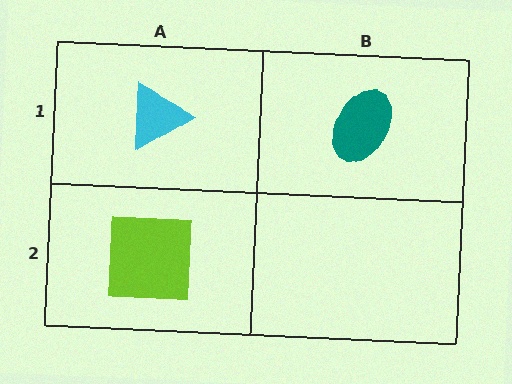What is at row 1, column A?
A cyan triangle.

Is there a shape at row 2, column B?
No, that cell is empty.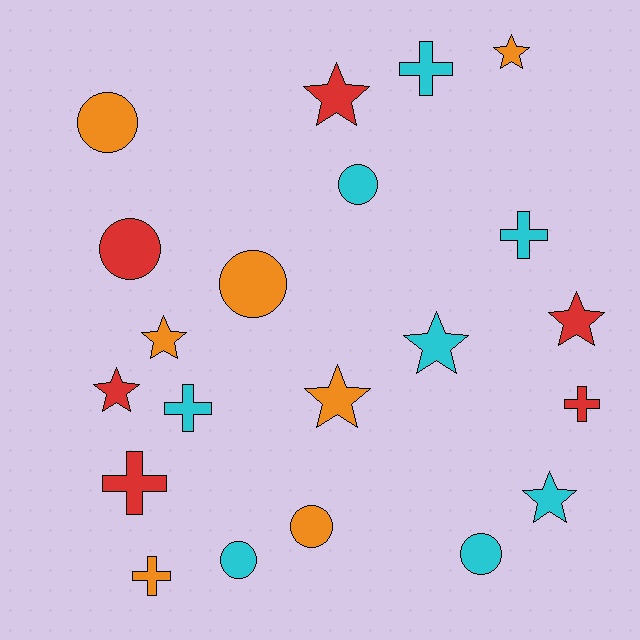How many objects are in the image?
There are 21 objects.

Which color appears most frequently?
Cyan, with 8 objects.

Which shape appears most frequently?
Star, with 8 objects.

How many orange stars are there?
There are 3 orange stars.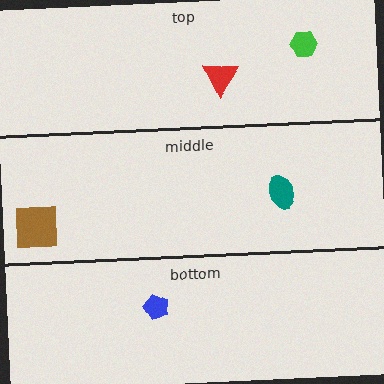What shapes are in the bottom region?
The blue pentagon.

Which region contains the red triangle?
The top region.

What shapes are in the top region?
The green hexagon, the red triangle.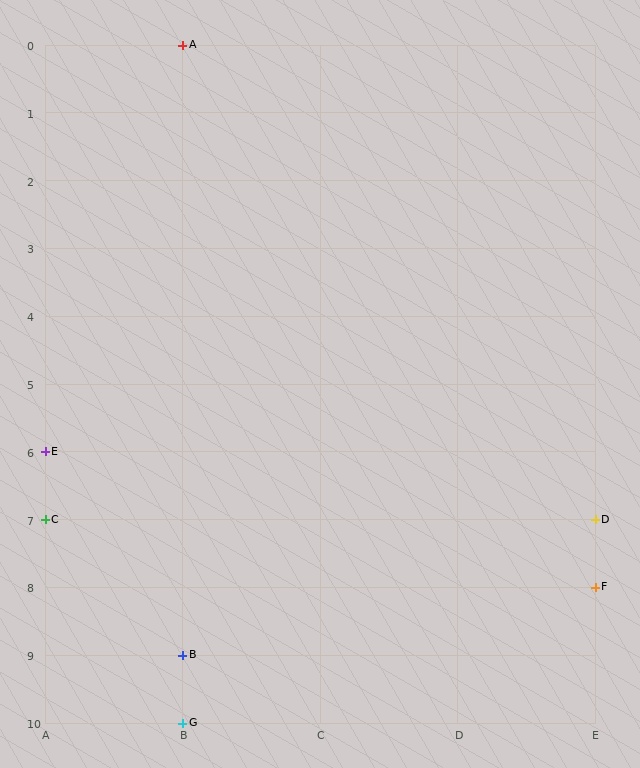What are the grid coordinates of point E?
Point E is at grid coordinates (A, 6).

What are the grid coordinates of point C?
Point C is at grid coordinates (A, 7).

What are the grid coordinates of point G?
Point G is at grid coordinates (B, 10).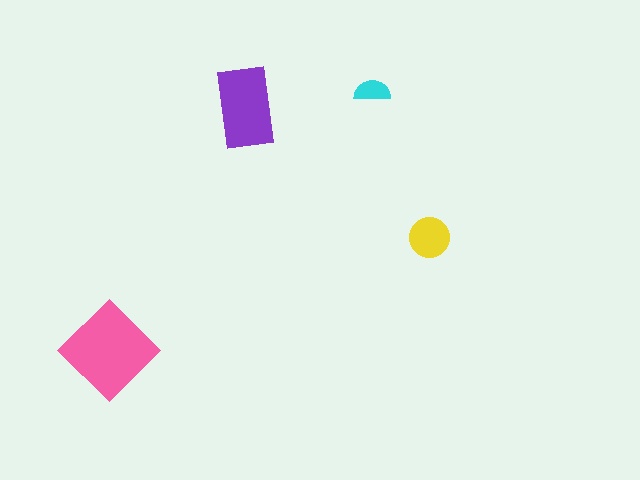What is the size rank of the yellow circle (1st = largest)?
3rd.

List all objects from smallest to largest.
The cyan semicircle, the yellow circle, the purple rectangle, the pink diamond.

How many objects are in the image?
There are 4 objects in the image.